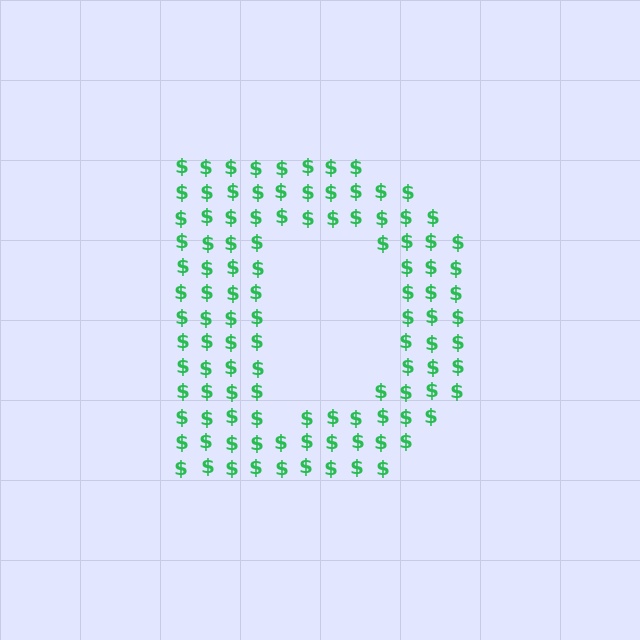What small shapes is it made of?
It is made of small dollar signs.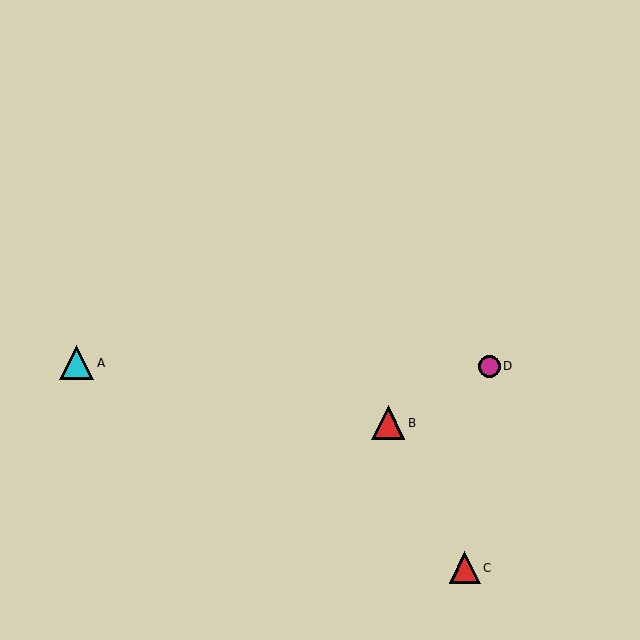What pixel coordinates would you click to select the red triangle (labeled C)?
Click at (465, 568) to select the red triangle C.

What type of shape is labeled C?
Shape C is a red triangle.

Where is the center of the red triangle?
The center of the red triangle is at (388, 423).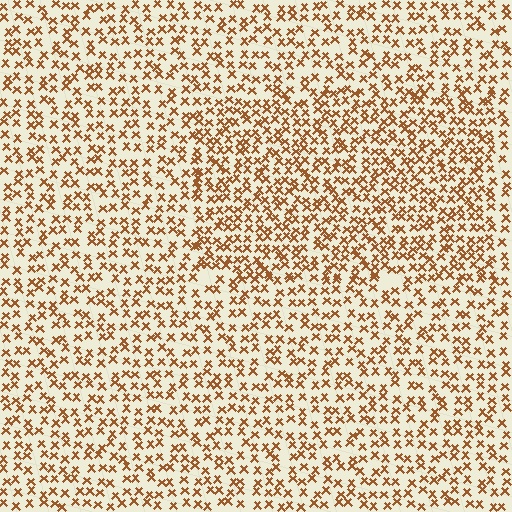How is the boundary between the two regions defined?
The boundary is defined by a change in element density (approximately 1.5x ratio). All elements are the same color, size, and shape.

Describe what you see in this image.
The image contains small brown elements arranged at two different densities. A rectangle-shaped region is visible where the elements are more densely packed than the surrounding area.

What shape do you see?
I see a rectangle.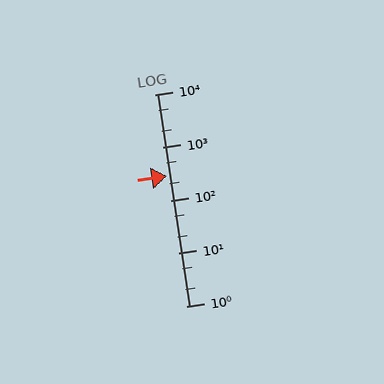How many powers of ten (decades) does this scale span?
The scale spans 4 decades, from 1 to 10000.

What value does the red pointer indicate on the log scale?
The pointer indicates approximately 290.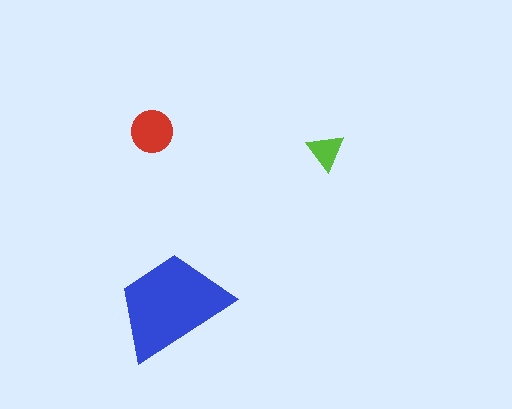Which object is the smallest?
The lime triangle.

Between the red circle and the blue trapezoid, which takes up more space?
The blue trapezoid.